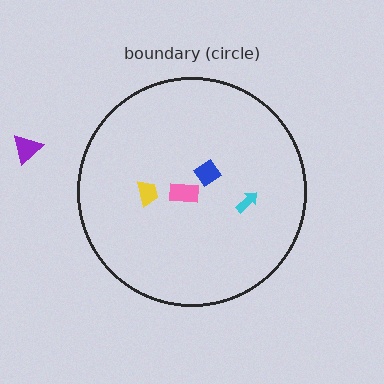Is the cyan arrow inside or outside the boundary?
Inside.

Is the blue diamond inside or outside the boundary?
Inside.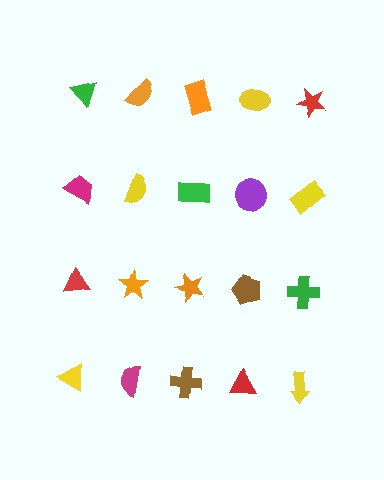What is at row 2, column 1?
A magenta trapezoid.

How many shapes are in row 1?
5 shapes.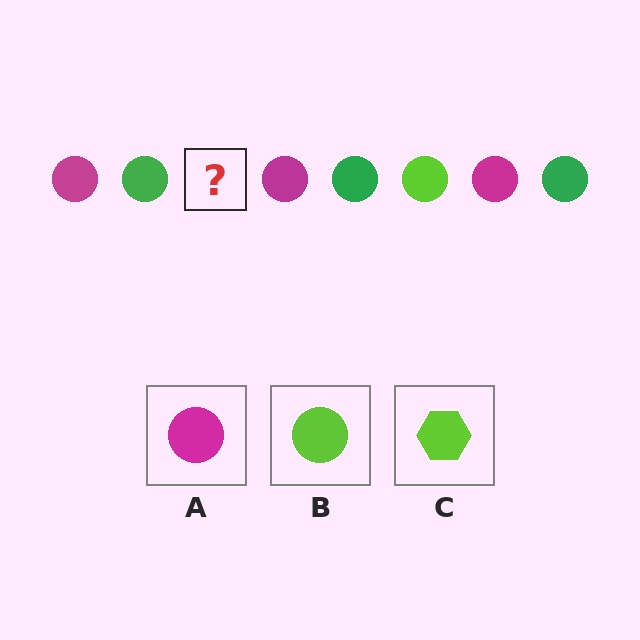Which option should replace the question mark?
Option B.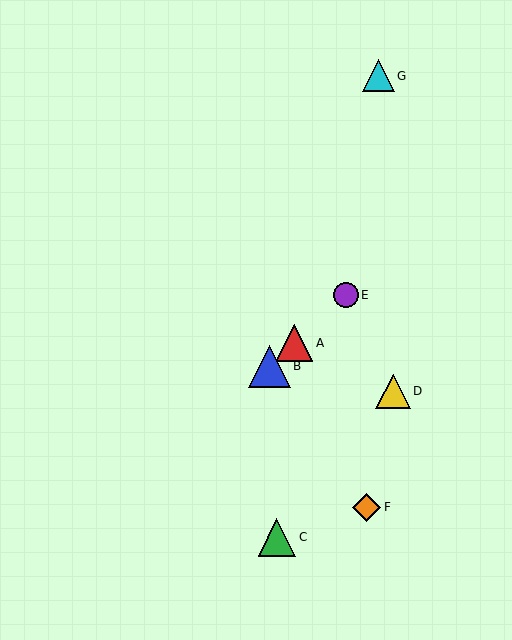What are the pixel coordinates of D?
Object D is at (393, 391).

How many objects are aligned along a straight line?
3 objects (A, B, E) are aligned along a straight line.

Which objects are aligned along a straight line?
Objects A, B, E are aligned along a straight line.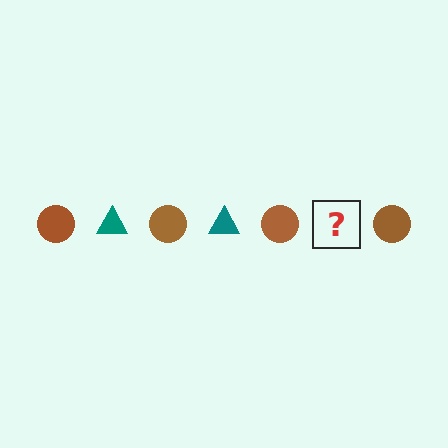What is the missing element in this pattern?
The missing element is a teal triangle.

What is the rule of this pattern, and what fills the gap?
The rule is that the pattern alternates between brown circle and teal triangle. The gap should be filled with a teal triangle.